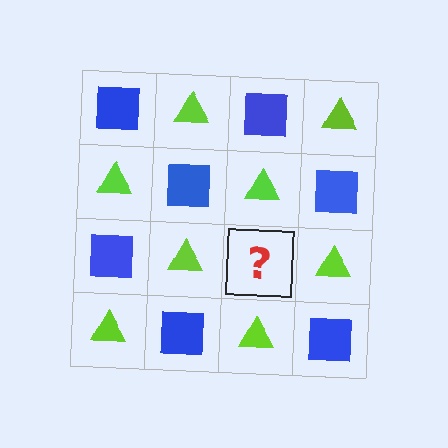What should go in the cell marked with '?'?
The missing cell should contain a blue square.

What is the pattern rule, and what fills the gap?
The rule is that it alternates blue square and lime triangle in a checkerboard pattern. The gap should be filled with a blue square.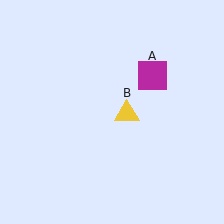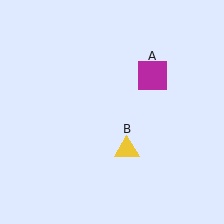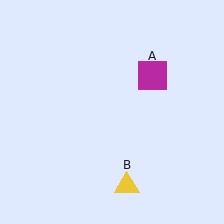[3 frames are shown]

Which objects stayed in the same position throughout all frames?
Magenta square (object A) remained stationary.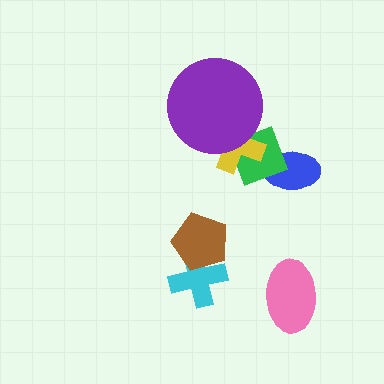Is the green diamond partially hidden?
Yes, it is partially covered by another shape.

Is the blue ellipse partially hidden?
Yes, it is partially covered by another shape.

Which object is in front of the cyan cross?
The brown pentagon is in front of the cyan cross.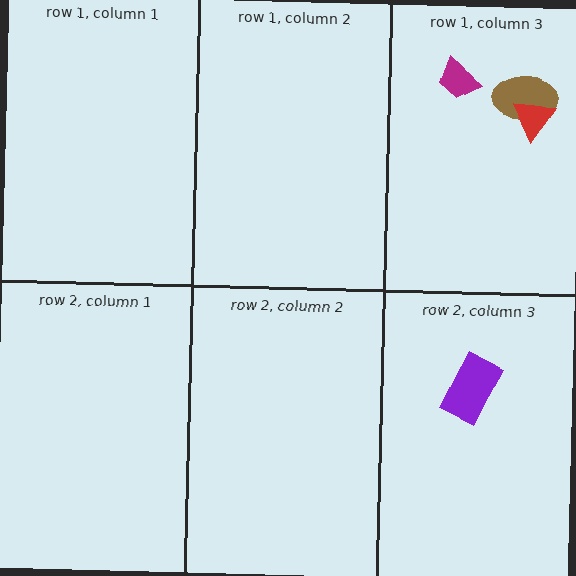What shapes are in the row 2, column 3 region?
The purple rectangle.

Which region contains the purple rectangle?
The row 2, column 3 region.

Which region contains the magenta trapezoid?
The row 1, column 3 region.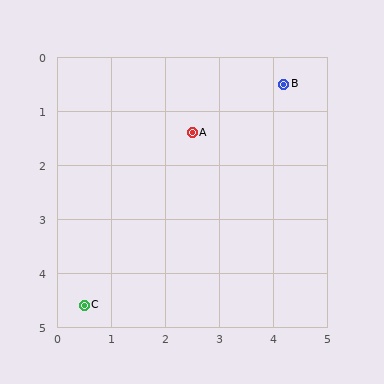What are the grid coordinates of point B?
Point B is at approximately (4.2, 0.5).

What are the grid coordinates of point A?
Point A is at approximately (2.5, 1.4).